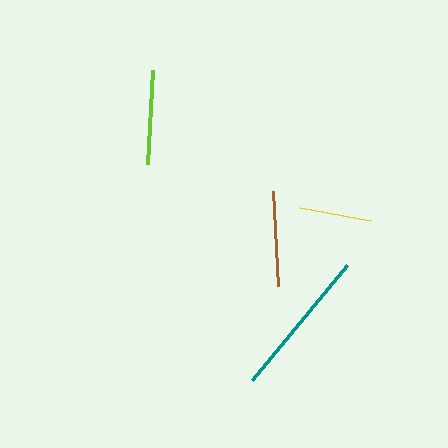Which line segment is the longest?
The teal line is the longest at approximately 149 pixels.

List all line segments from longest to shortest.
From longest to shortest: teal, brown, lime, yellow.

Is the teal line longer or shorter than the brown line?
The teal line is longer than the brown line.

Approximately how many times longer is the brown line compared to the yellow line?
The brown line is approximately 1.3 times the length of the yellow line.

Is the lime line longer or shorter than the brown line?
The brown line is longer than the lime line.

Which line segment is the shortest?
The yellow line is the shortest at approximately 71 pixels.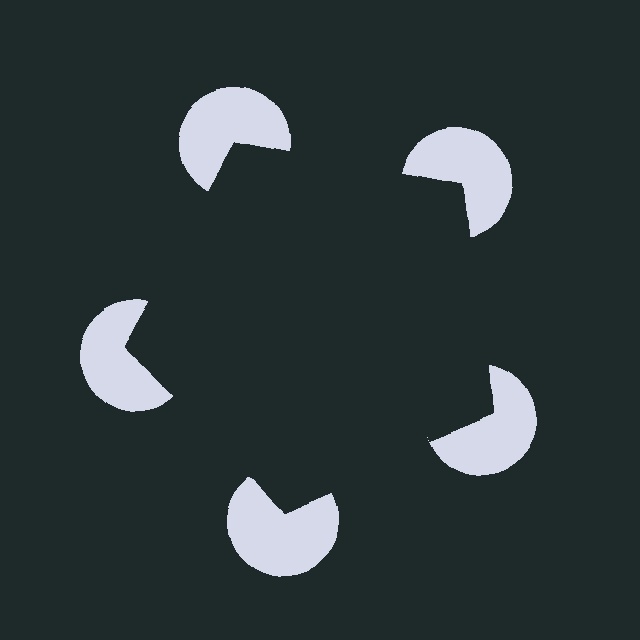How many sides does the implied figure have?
5 sides.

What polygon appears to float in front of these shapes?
An illusory pentagon — its edges are inferred from the aligned wedge cuts in the pac-man discs, not physically drawn.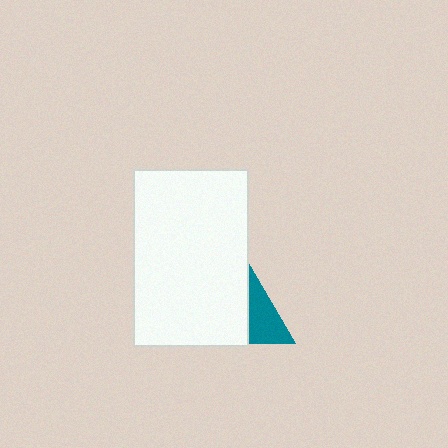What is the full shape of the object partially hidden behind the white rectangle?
The partially hidden object is a teal triangle.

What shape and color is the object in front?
The object in front is a white rectangle.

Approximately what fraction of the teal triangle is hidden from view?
Roughly 54% of the teal triangle is hidden behind the white rectangle.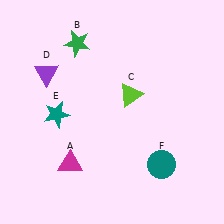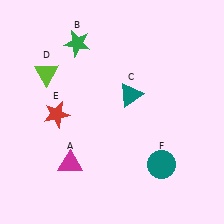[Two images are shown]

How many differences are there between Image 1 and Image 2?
There are 3 differences between the two images.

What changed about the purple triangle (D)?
In Image 1, D is purple. In Image 2, it changed to lime.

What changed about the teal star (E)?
In Image 1, E is teal. In Image 2, it changed to red.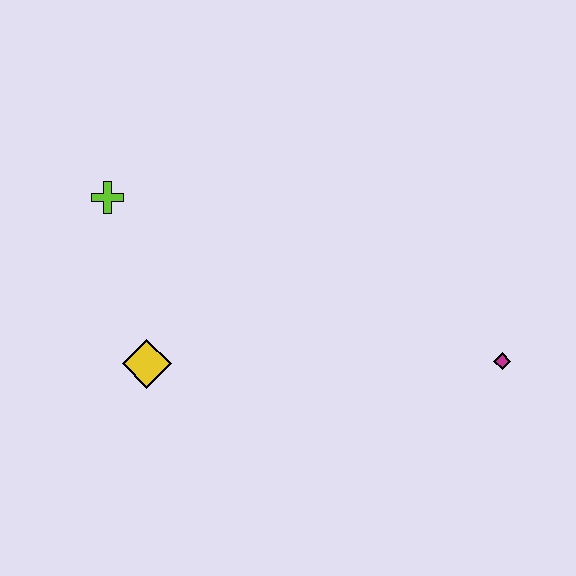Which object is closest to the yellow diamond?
The lime cross is closest to the yellow diamond.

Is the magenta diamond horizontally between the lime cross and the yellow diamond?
No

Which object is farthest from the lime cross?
The magenta diamond is farthest from the lime cross.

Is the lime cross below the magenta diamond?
No